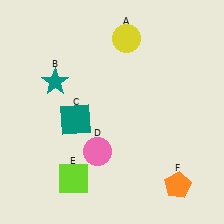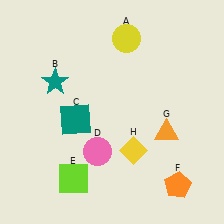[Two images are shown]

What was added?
An orange triangle (G), a yellow diamond (H) were added in Image 2.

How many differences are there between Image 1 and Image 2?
There are 2 differences between the two images.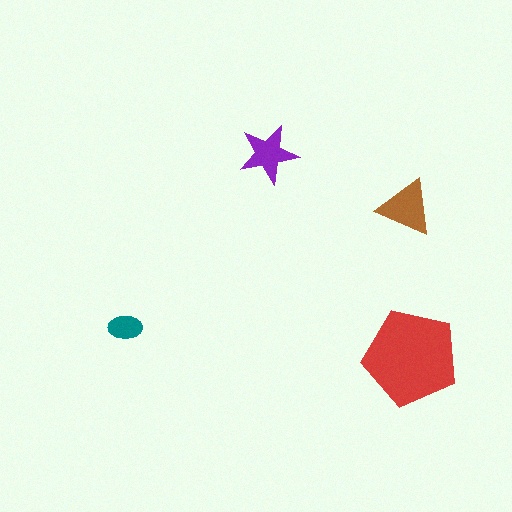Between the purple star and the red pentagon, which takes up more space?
The red pentagon.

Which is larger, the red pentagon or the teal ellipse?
The red pentagon.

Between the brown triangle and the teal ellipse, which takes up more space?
The brown triangle.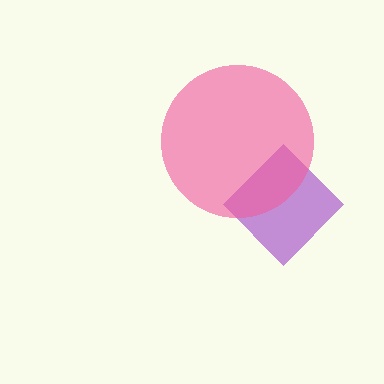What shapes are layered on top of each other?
The layered shapes are: a purple diamond, a pink circle.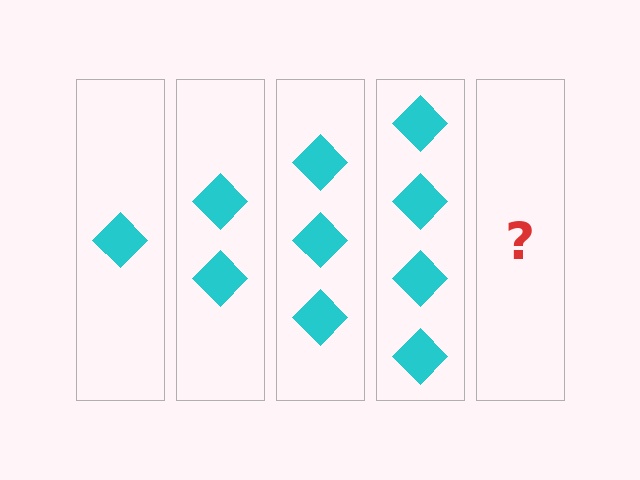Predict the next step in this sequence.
The next step is 5 diamonds.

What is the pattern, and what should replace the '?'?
The pattern is that each step adds one more diamond. The '?' should be 5 diamonds.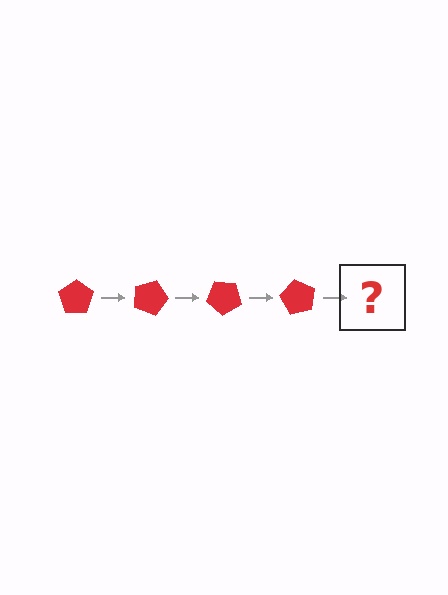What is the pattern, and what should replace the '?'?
The pattern is that the pentagon rotates 20 degrees each step. The '?' should be a red pentagon rotated 80 degrees.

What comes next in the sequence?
The next element should be a red pentagon rotated 80 degrees.